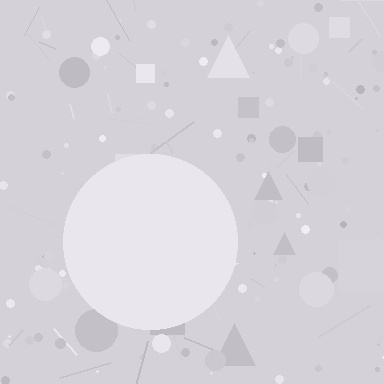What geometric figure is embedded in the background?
A circle is embedded in the background.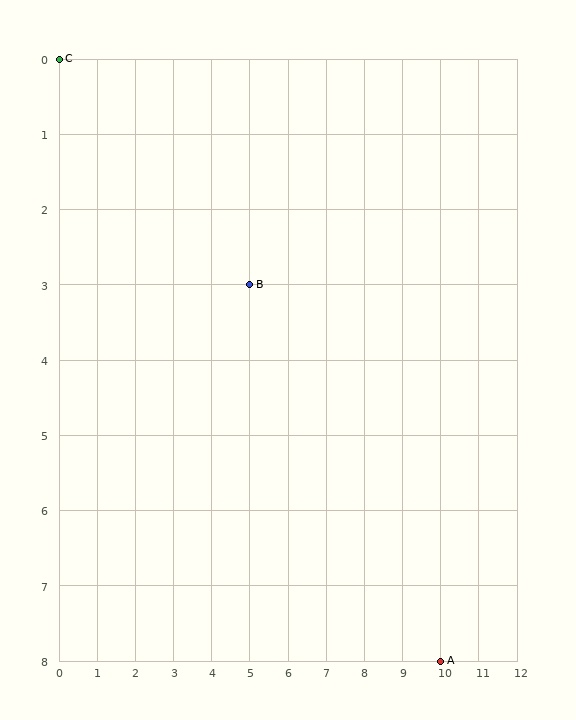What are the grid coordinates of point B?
Point B is at grid coordinates (5, 3).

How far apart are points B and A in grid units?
Points B and A are 5 columns and 5 rows apart (about 7.1 grid units diagonally).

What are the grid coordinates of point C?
Point C is at grid coordinates (0, 0).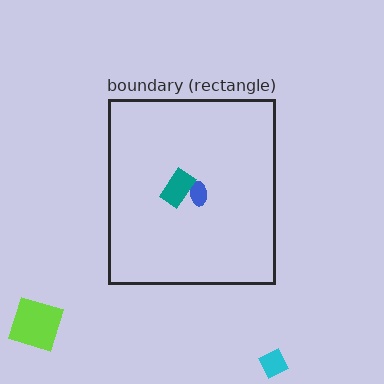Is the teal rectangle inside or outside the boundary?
Inside.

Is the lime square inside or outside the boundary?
Outside.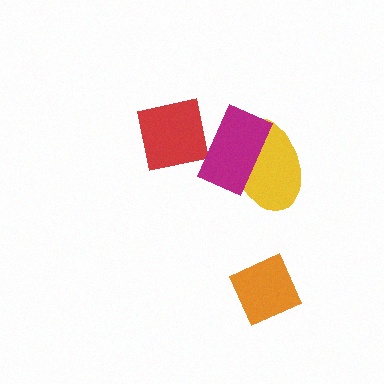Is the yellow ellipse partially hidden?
Yes, it is partially covered by another shape.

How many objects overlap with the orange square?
0 objects overlap with the orange square.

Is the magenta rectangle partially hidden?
No, no other shape covers it.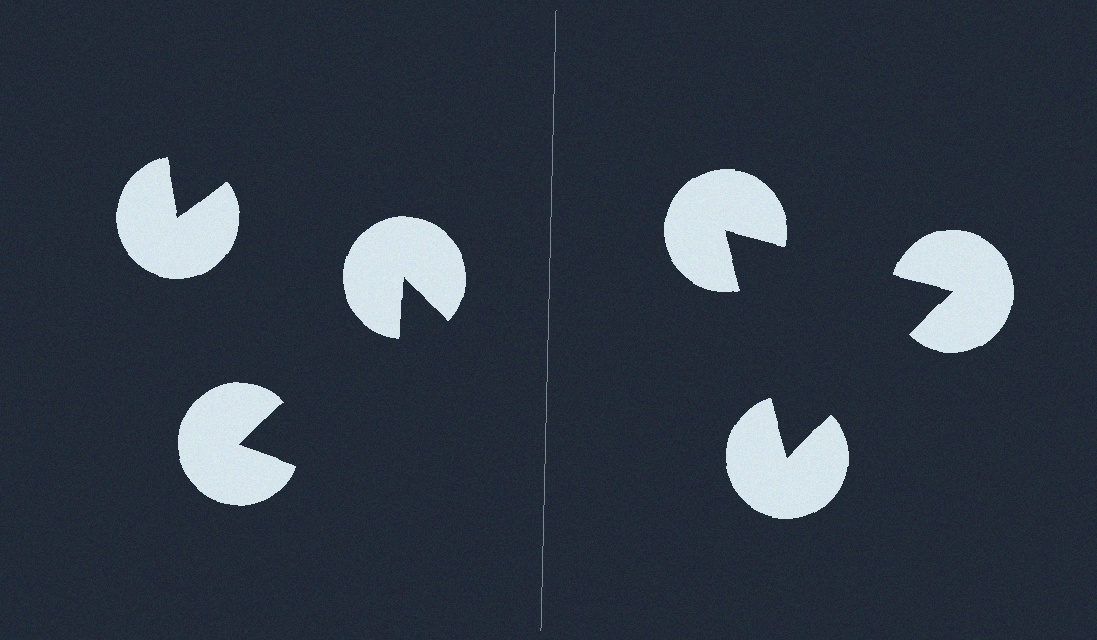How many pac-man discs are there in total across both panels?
6 — 3 on each side.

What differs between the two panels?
The pac-man discs are positioned identically on both sides; only the wedge orientations differ. On the right they align to a triangle; on the left they are misaligned.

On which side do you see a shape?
An illusory triangle appears on the right side. On the left side the wedge cuts are rotated, so no coherent shape forms.